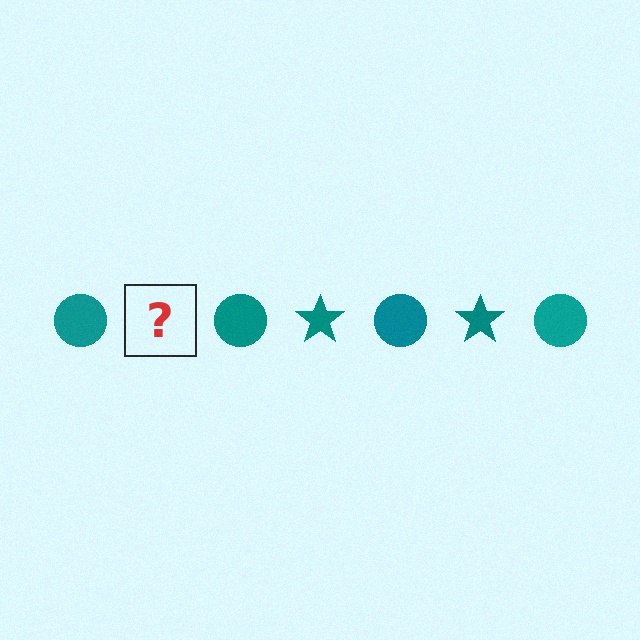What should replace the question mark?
The question mark should be replaced with a teal star.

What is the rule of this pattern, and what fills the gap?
The rule is that the pattern cycles through circle, star shapes in teal. The gap should be filled with a teal star.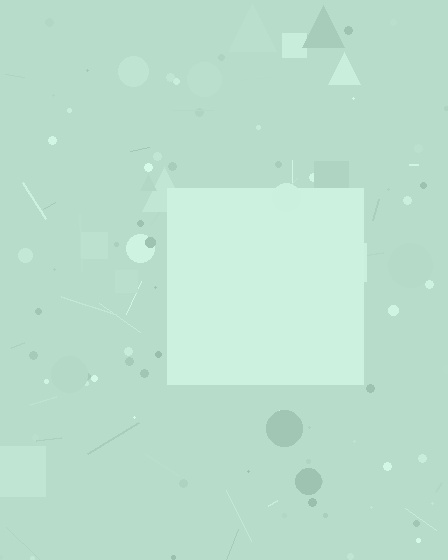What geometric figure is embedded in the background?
A square is embedded in the background.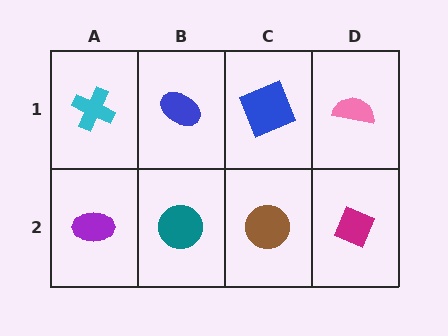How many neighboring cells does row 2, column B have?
3.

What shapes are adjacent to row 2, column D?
A pink semicircle (row 1, column D), a brown circle (row 2, column C).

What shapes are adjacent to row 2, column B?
A blue ellipse (row 1, column B), a purple ellipse (row 2, column A), a brown circle (row 2, column C).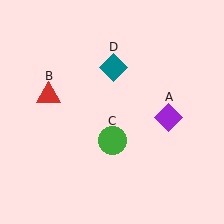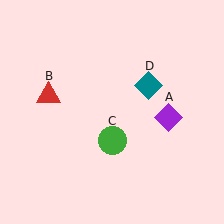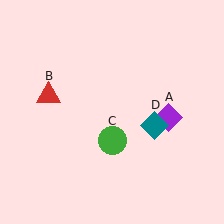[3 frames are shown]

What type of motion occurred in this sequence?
The teal diamond (object D) rotated clockwise around the center of the scene.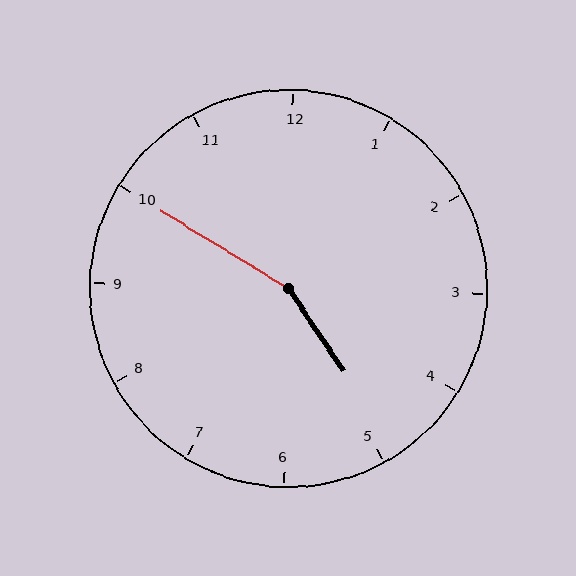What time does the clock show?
4:50.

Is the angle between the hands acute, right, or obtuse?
It is obtuse.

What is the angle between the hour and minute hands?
Approximately 155 degrees.